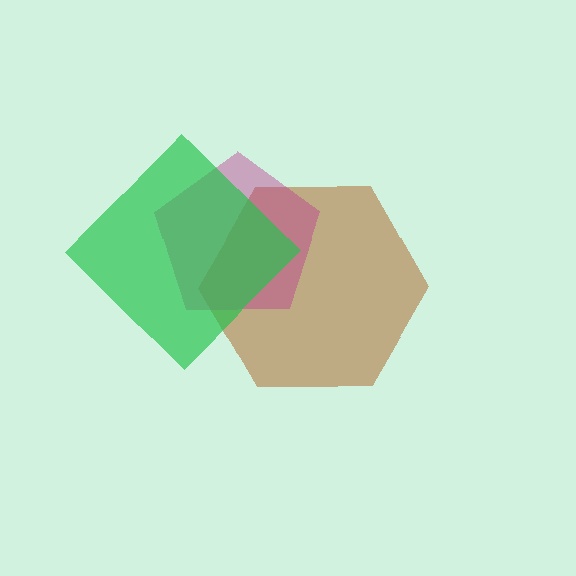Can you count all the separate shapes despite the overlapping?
Yes, there are 3 separate shapes.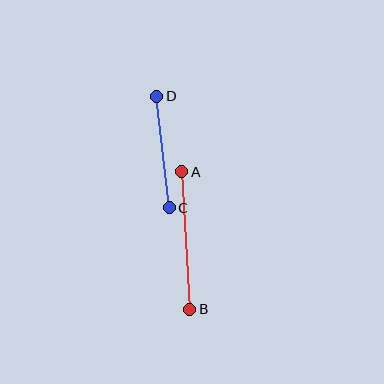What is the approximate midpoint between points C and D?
The midpoint is at approximately (163, 152) pixels.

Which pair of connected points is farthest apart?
Points A and B are farthest apart.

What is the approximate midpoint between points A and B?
The midpoint is at approximately (186, 240) pixels.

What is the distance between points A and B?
The distance is approximately 137 pixels.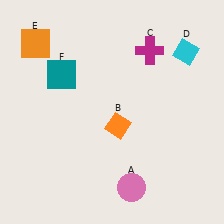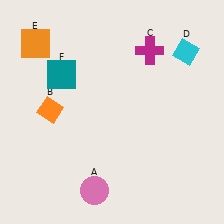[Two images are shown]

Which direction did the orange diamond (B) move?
The orange diamond (B) moved left.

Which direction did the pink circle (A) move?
The pink circle (A) moved left.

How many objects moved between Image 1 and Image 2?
2 objects moved between the two images.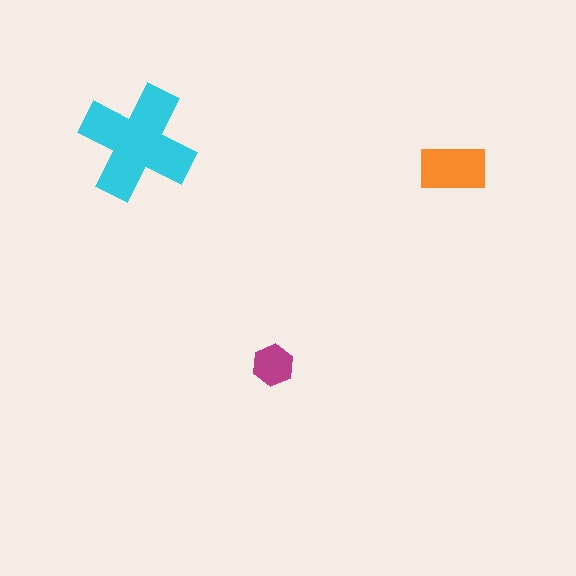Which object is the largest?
The cyan cross.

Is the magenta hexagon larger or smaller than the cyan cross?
Smaller.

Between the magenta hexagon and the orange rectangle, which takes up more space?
The orange rectangle.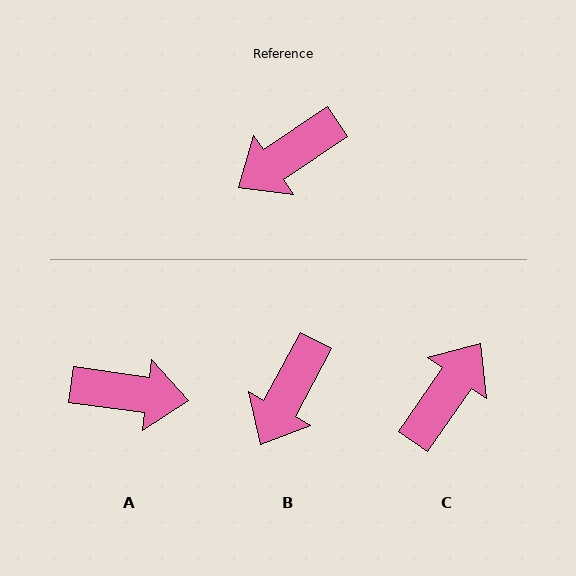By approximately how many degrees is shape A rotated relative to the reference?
Approximately 138 degrees counter-clockwise.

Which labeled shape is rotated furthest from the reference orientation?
C, about 158 degrees away.